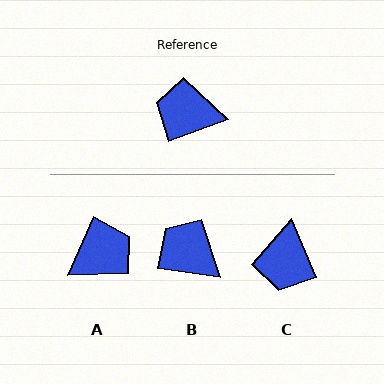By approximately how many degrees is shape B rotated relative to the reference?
Approximately 28 degrees clockwise.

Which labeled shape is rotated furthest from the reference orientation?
A, about 135 degrees away.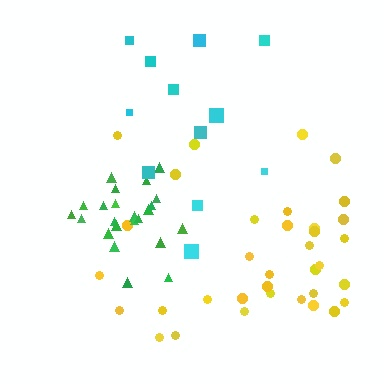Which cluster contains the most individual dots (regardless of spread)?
Yellow (35).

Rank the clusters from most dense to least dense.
green, yellow, cyan.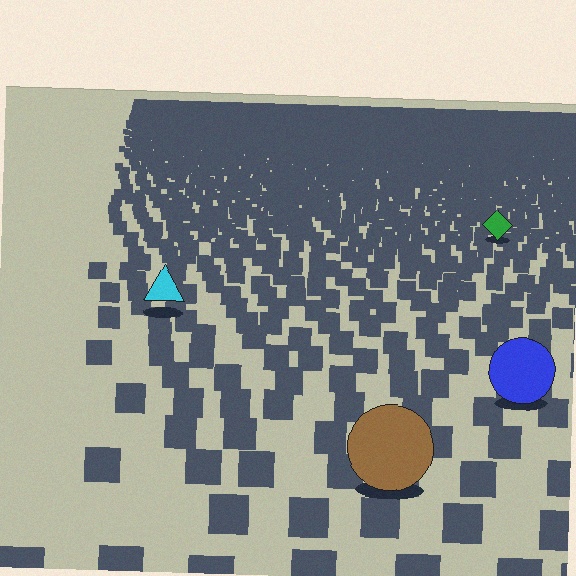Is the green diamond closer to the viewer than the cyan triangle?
No. The cyan triangle is closer — you can tell from the texture gradient: the ground texture is coarser near it.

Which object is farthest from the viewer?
The green diamond is farthest from the viewer. It appears smaller and the ground texture around it is denser.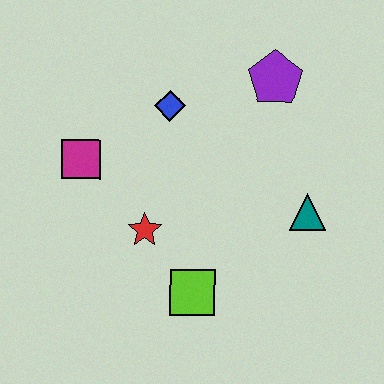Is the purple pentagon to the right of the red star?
Yes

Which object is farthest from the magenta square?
The teal triangle is farthest from the magenta square.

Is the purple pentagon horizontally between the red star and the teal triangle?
Yes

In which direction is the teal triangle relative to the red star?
The teal triangle is to the right of the red star.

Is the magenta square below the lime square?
No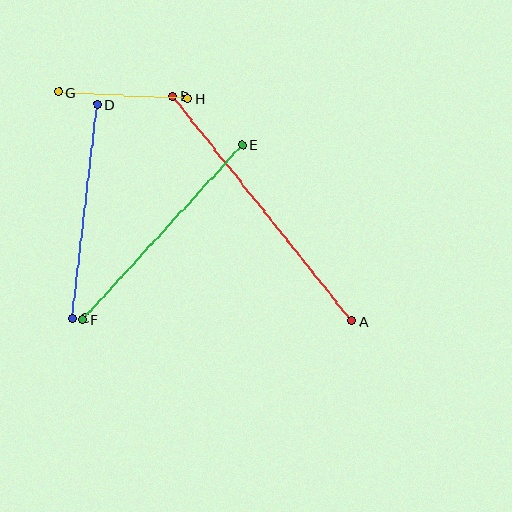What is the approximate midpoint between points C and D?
The midpoint is at approximately (85, 211) pixels.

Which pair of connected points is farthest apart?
Points A and B are farthest apart.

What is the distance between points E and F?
The distance is approximately 237 pixels.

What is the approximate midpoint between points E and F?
The midpoint is at approximately (162, 232) pixels.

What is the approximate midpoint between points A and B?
The midpoint is at approximately (262, 209) pixels.